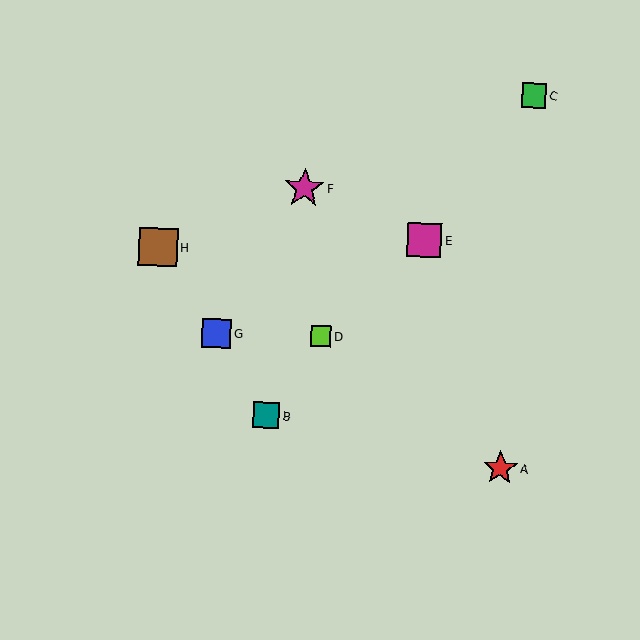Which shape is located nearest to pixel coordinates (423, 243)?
The magenta square (labeled E) at (425, 240) is nearest to that location.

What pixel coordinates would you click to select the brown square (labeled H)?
Click at (158, 247) to select the brown square H.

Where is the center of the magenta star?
The center of the magenta star is at (304, 188).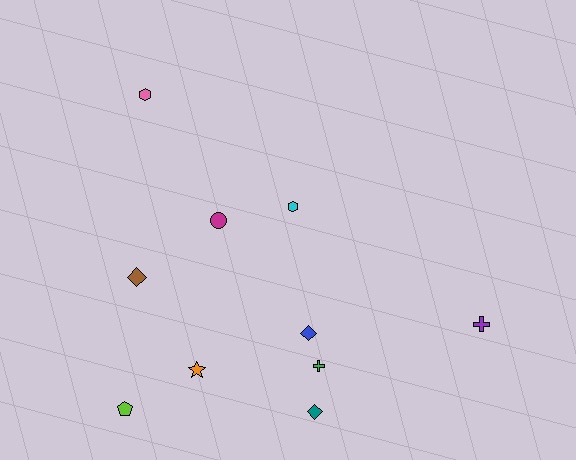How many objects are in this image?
There are 10 objects.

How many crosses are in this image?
There are 2 crosses.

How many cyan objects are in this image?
There is 1 cyan object.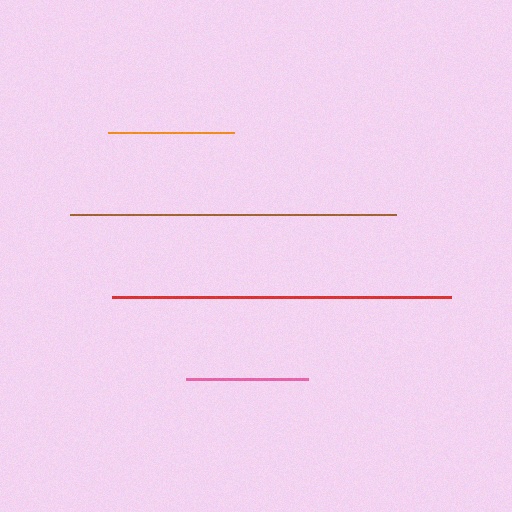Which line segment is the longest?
The red line is the longest at approximately 340 pixels.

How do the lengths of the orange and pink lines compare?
The orange and pink lines are approximately the same length.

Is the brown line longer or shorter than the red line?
The red line is longer than the brown line.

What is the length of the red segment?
The red segment is approximately 340 pixels long.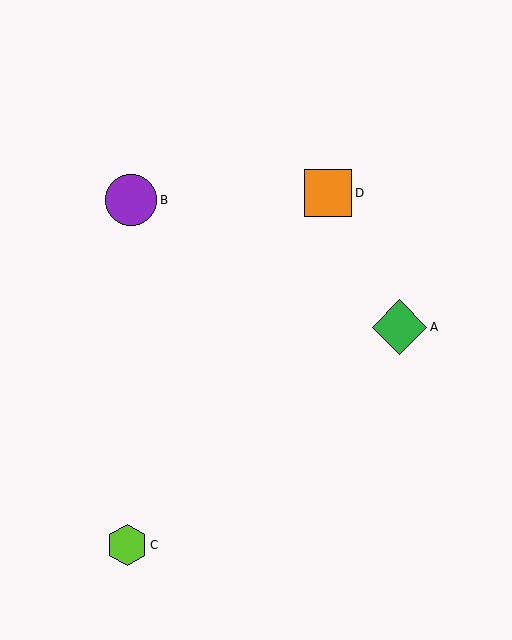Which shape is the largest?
The green diamond (labeled A) is the largest.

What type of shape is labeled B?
Shape B is a purple circle.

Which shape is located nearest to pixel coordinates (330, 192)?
The orange square (labeled D) at (328, 193) is nearest to that location.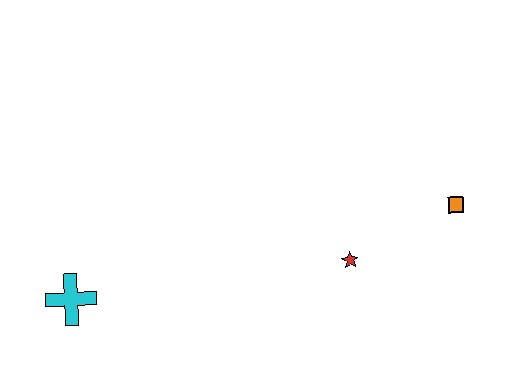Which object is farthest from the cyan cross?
The orange square is farthest from the cyan cross.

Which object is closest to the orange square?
The red star is closest to the orange square.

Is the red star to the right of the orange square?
No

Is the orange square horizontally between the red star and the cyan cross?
No